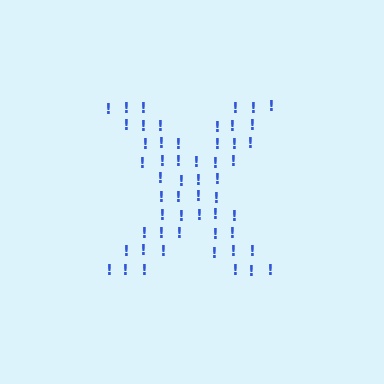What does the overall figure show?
The overall figure shows the letter X.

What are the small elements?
The small elements are exclamation marks.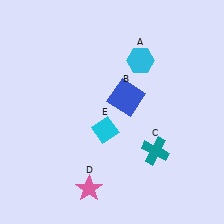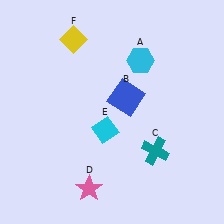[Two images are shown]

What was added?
A yellow diamond (F) was added in Image 2.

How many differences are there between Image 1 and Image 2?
There is 1 difference between the two images.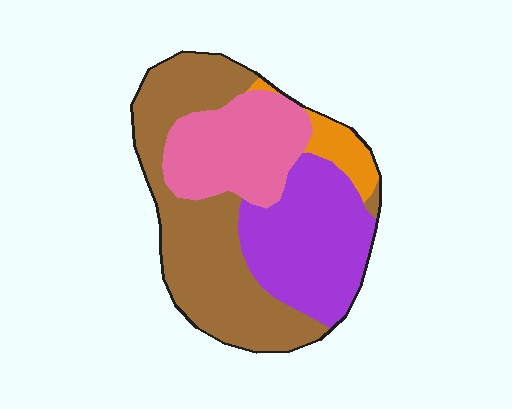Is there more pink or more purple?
Purple.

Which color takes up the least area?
Orange, at roughly 5%.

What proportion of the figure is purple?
Purple covers 29% of the figure.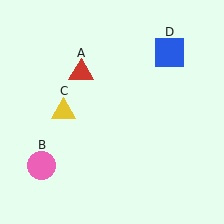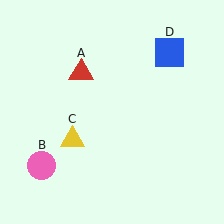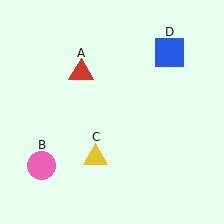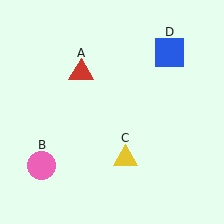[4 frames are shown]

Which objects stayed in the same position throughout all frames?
Red triangle (object A) and pink circle (object B) and blue square (object D) remained stationary.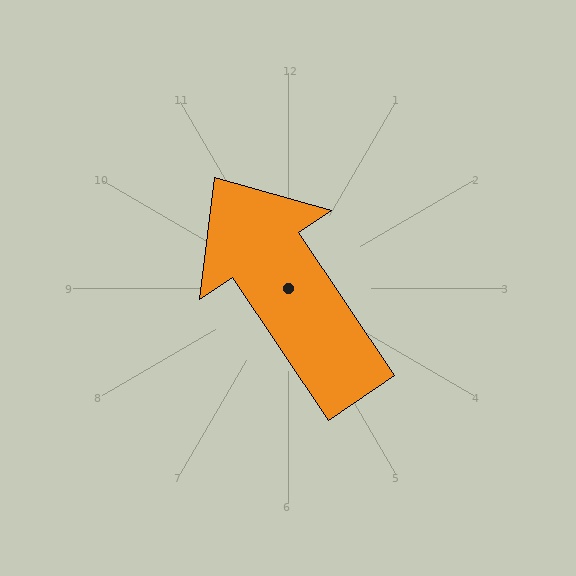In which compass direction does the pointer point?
Northwest.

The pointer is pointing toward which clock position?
Roughly 11 o'clock.